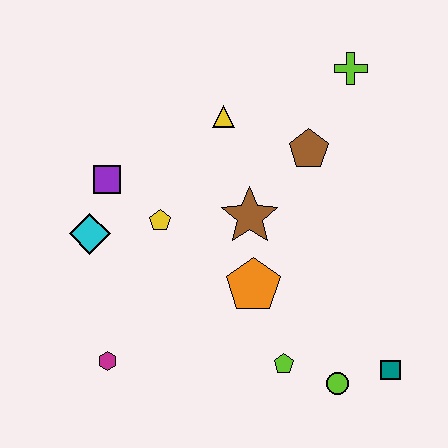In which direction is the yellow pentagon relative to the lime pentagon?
The yellow pentagon is above the lime pentagon.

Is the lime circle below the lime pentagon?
Yes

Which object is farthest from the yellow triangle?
The teal square is farthest from the yellow triangle.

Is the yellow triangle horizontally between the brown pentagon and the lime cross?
No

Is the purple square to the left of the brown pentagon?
Yes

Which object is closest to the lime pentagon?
The lime circle is closest to the lime pentagon.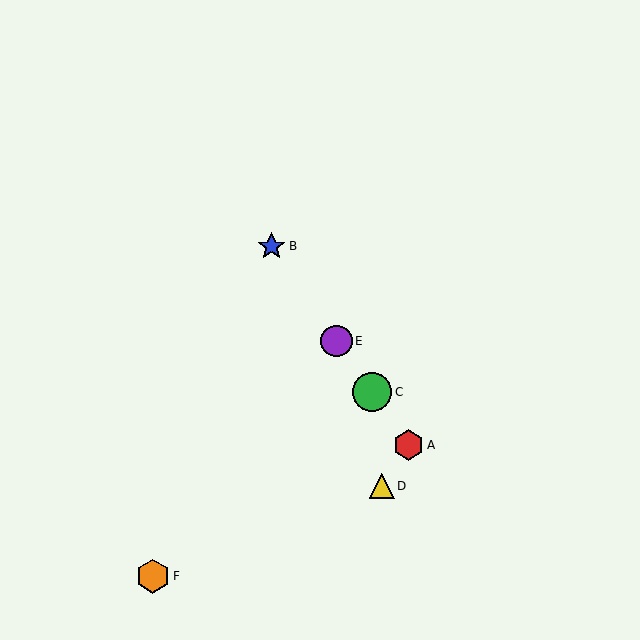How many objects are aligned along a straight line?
4 objects (A, B, C, E) are aligned along a straight line.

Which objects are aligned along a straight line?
Objects A, B, C, E are aligned along a straight line.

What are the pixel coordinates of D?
Object D is at (382, 486).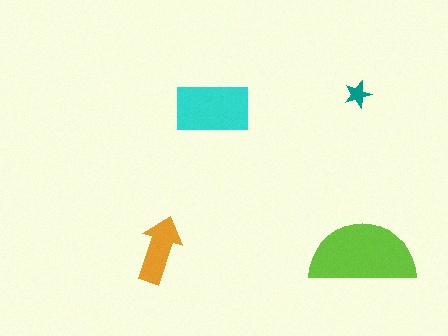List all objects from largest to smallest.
The lime semicircle, the cyan rectangle, the orange arrow, the teal star.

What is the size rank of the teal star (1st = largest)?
4th.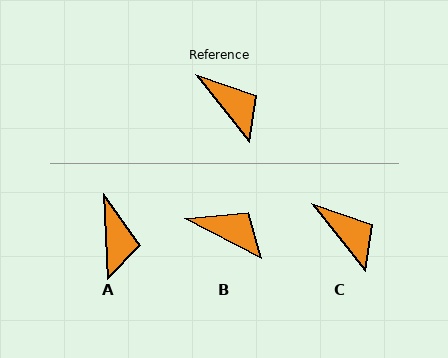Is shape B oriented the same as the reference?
No, it is off by about 23 degrees.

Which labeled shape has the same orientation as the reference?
C.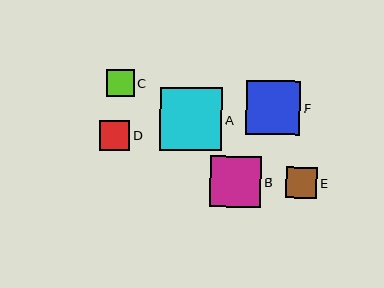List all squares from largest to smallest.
From largest to smallest: A, F, B, E, D, C.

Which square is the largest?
Square A is the largest with a size of approximately 63 pixels.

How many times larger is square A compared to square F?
Square A is approximately 1.2 times the size of square F.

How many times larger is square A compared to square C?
Square A is approximately 2.3 times the size of square C.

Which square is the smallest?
Square C is the smallest with a size of approximately 27 pixels.